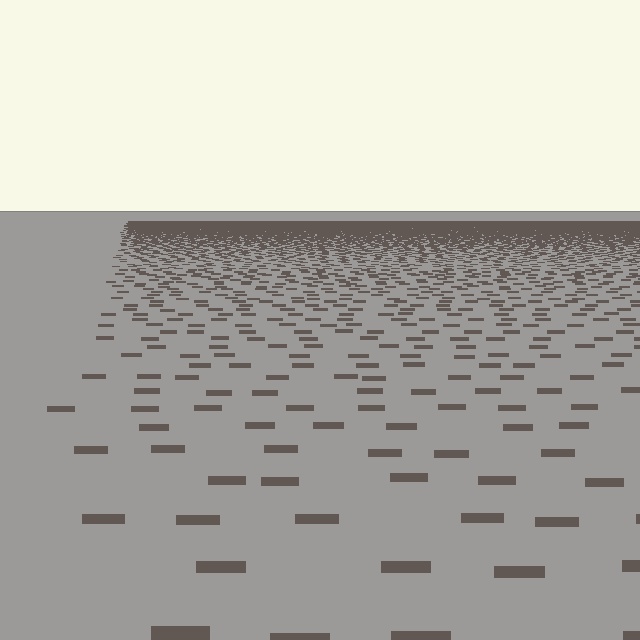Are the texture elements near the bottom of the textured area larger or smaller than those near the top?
Larger. Near the bottom, elements are closer to the viewer and appear at a bigger on-screen size.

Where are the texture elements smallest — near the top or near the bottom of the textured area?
Near the top.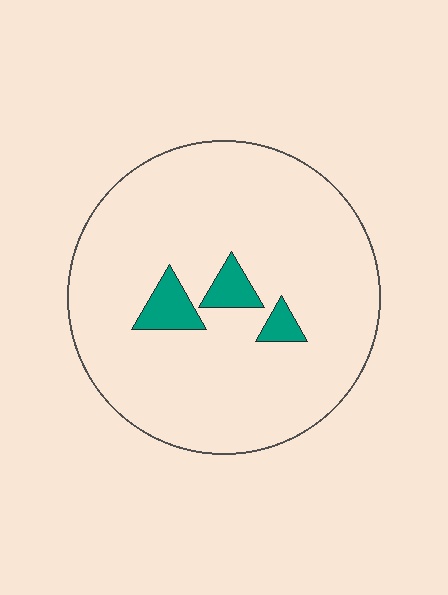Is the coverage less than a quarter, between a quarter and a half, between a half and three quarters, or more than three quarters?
Less than a quarter.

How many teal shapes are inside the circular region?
3.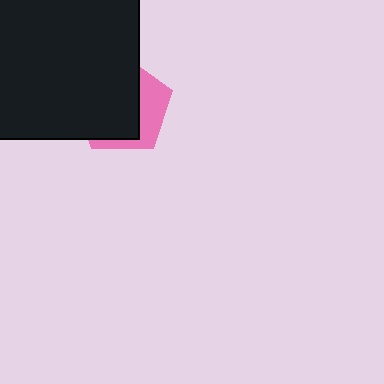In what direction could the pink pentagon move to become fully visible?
The pink pentagon could move right. That would shift it out from behind the black square entirely.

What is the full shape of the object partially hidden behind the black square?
The partially hidden object is a pink pentagon.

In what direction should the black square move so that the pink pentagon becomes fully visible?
The black square should move left. That is the shortest direction to clear the overlap and leave the pink pentagon fully visible.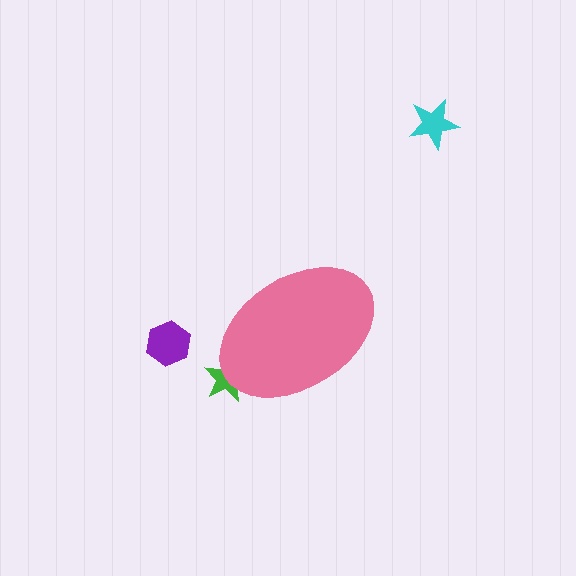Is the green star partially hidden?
Yes, the green star is partially hidden behind the pink ellipse.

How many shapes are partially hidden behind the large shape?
1 shape is partially hidden.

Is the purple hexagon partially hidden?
No, the purple hexagon is fully visible.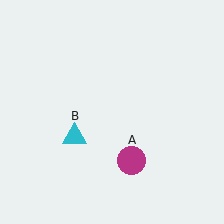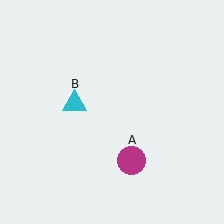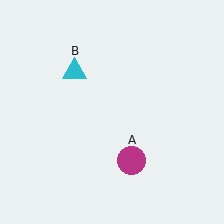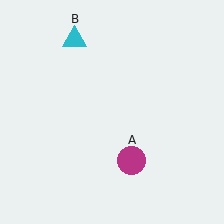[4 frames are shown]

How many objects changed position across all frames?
1 object changed position: cyan triangle (object B).